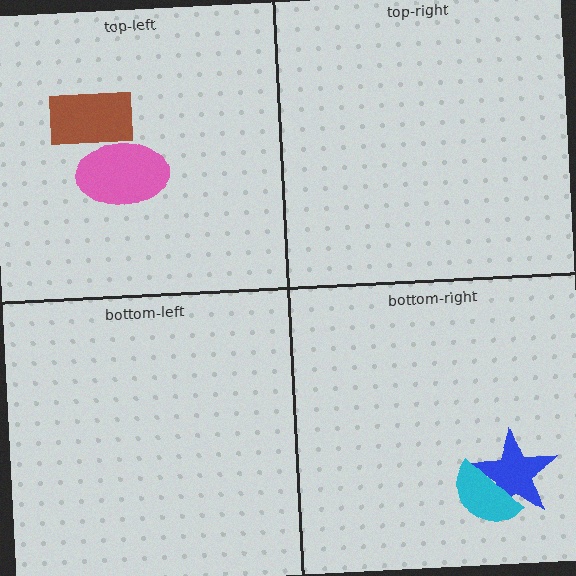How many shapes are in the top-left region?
2.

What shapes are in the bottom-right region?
The blue star, the cyan semicircle.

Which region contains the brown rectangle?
The top-left region.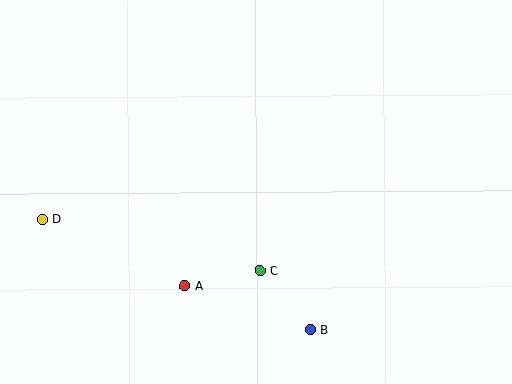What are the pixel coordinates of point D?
Point D is at (43, 220).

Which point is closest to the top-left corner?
Point D is closest to the top-left corner.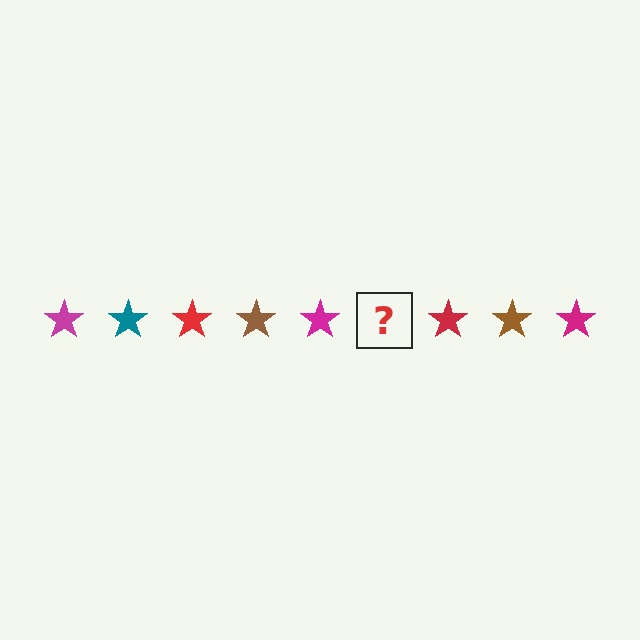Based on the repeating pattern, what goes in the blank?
The blank should be a teal star.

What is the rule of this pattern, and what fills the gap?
The rule is that the pattern cycles through magenta, teal, red, brown stars. The gap should be filled with a teal star.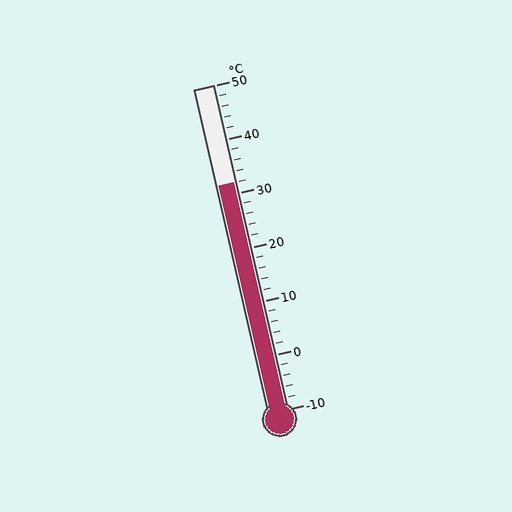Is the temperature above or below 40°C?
The temperature is below 40°C.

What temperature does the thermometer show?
The thermometer shows approximately 32°C.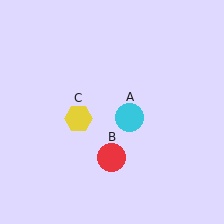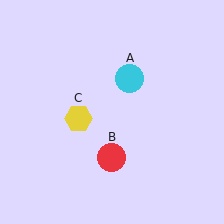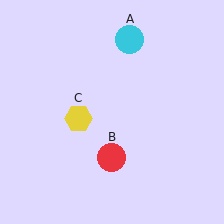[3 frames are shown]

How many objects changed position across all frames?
1 object changed position: cyan circle (object A).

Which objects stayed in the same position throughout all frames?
Red circle (object B) and yellow hexagon (object C) remained stationary.